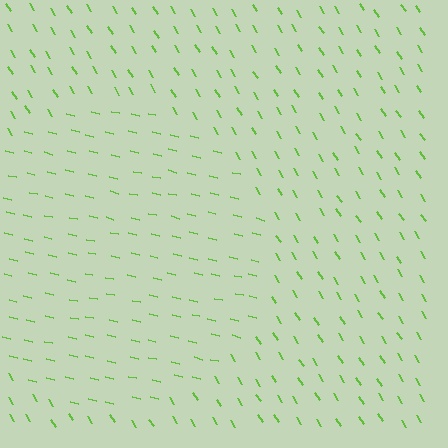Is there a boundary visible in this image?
Yes, there is a texture boundary formed by a change in line orientation.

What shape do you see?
I see a circle.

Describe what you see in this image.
The image is filled with small lime line segments. A circle region in the image has lines oriented differently from the surrounding lines, creating a visible texture boundary.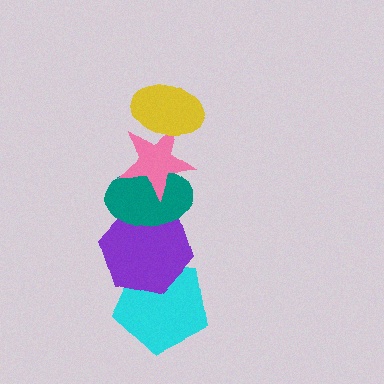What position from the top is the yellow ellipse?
The yellow ellipse is 1st from the top.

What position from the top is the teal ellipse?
The teal ellipse is 3rd from the top.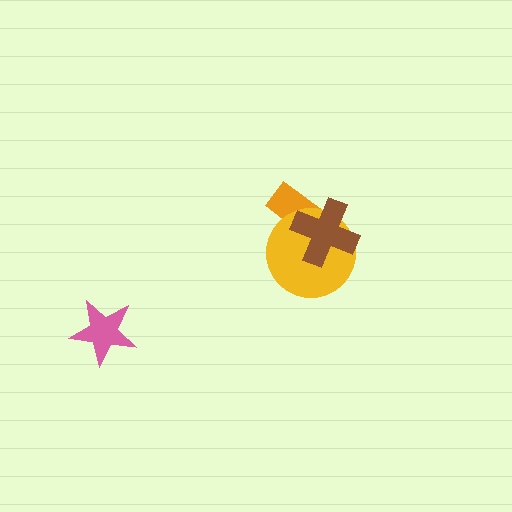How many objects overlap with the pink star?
0 objects overlap with the pink star.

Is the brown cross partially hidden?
No, no other shape covers it.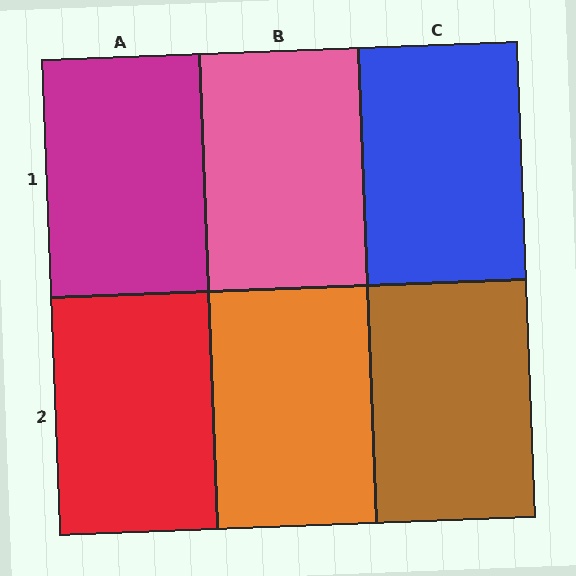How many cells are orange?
1 cell is orange.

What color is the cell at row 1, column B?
Pink.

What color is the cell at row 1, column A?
Magenta.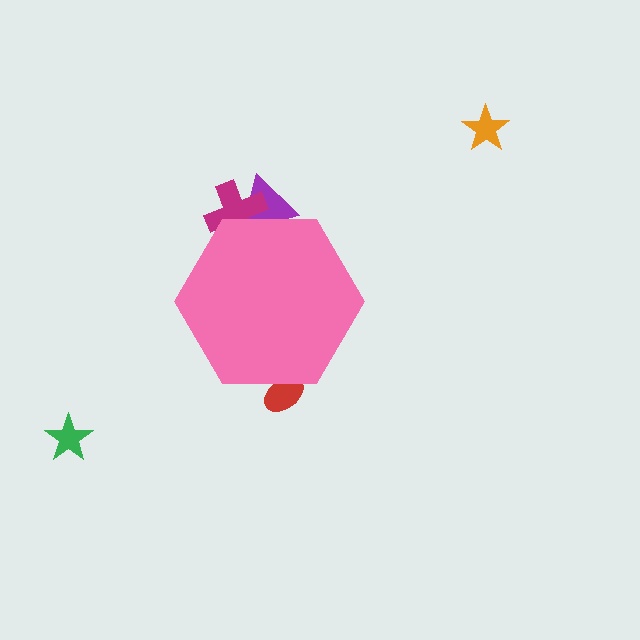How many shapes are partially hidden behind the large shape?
3 shapes are partially hidden.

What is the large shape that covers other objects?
A pink hexagon.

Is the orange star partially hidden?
No, the orange star is fully visible.